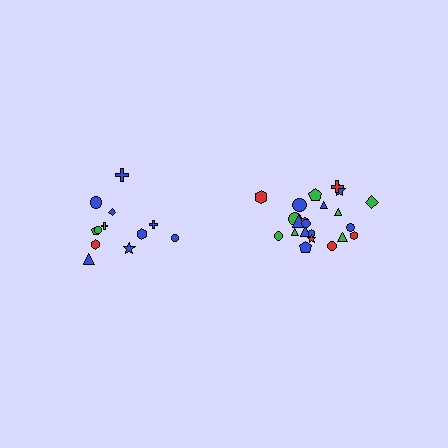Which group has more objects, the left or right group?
The right group.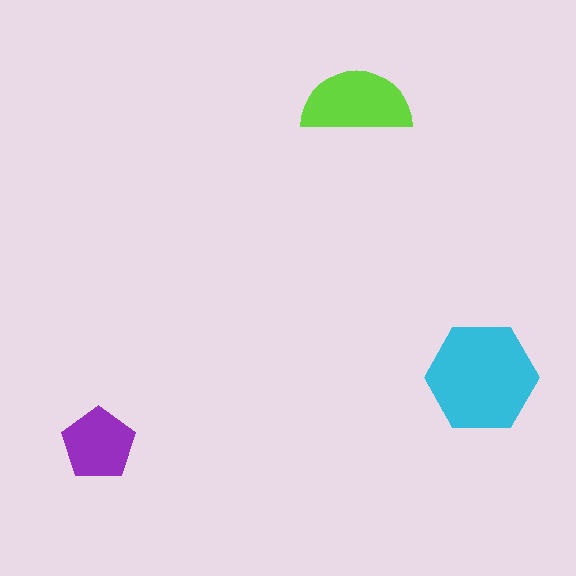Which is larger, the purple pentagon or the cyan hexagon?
The cyan hexagon.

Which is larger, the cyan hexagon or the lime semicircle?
The cyan hexagon.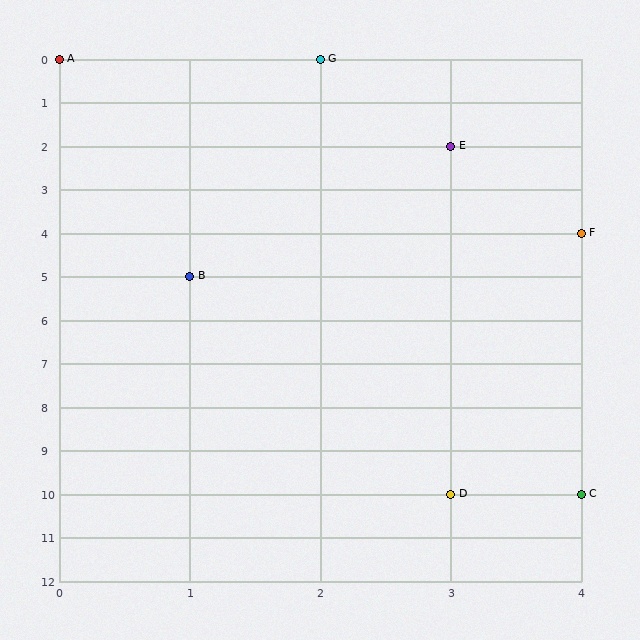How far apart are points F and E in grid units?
Points F and E are 1 column and 2 rows apart (about 2.2 grid units diagonally).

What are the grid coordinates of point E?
Point E is at grid coordinates (3, 2).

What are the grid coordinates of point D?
Point D is at grid coordinates (3, 10).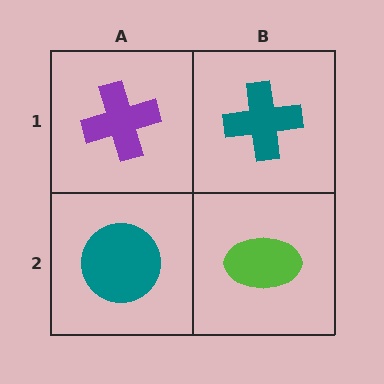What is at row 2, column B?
A lime ellipse.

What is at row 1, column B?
A teal cross.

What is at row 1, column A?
A purple cross.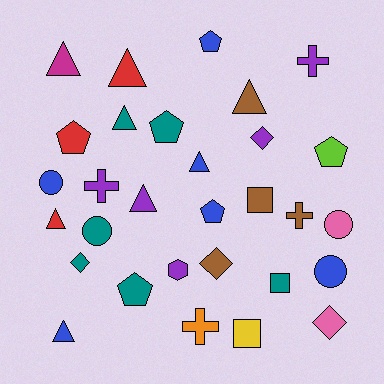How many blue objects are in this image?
There are 6 blue objects.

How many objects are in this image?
There are 30 objects.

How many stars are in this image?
There are no stars.